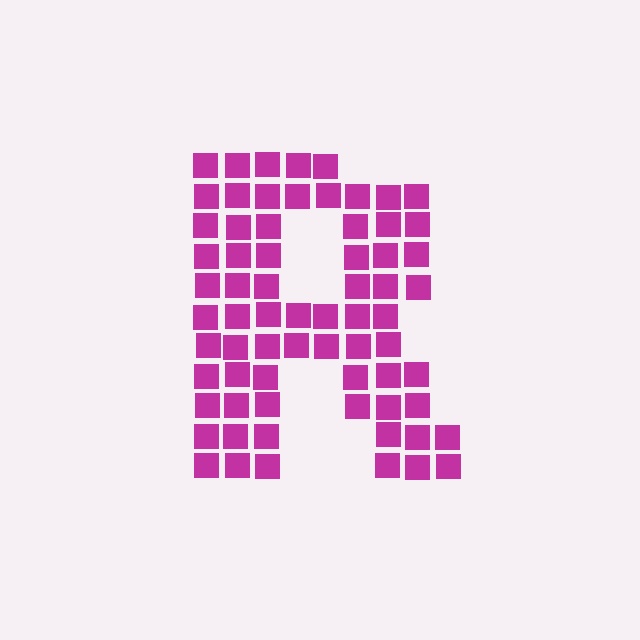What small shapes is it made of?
It is made of small squares.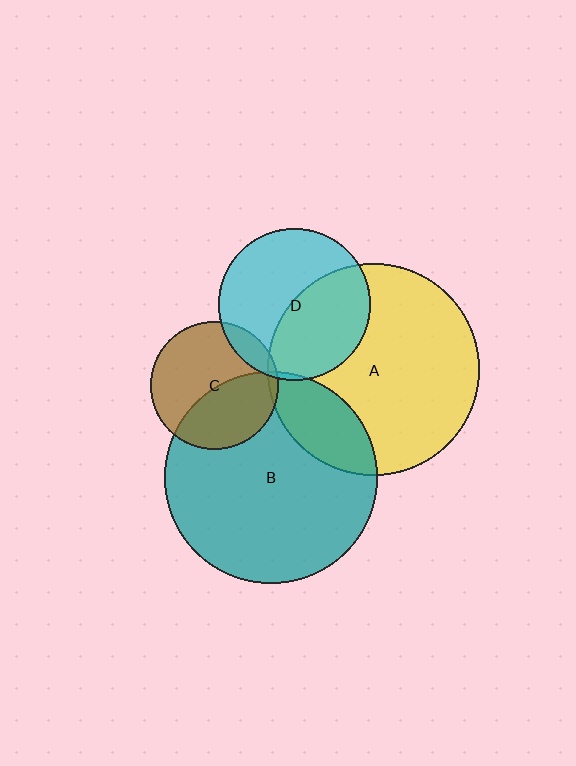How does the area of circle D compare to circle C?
Approximately 1.4 times.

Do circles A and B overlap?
Yes.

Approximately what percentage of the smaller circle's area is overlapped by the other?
Approximately 20%.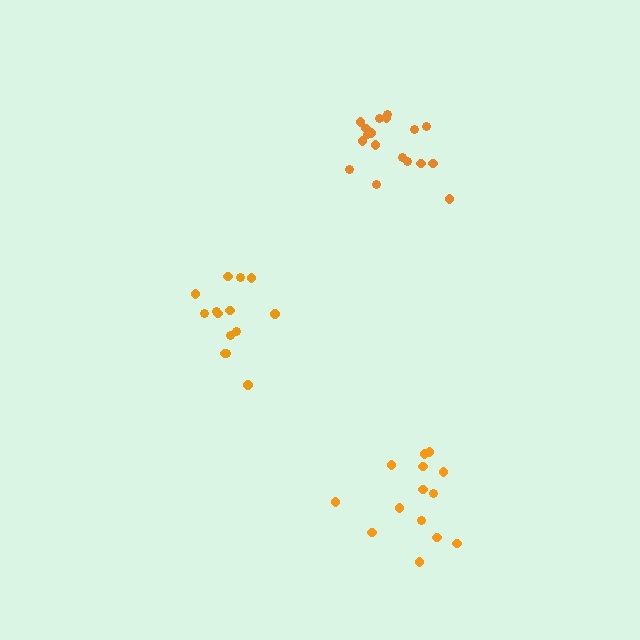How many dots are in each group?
Group 1: 14 dots, Group 2: 14 dots, Group 3: 18 dots (46 total).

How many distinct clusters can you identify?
There are 3 distinct clusters.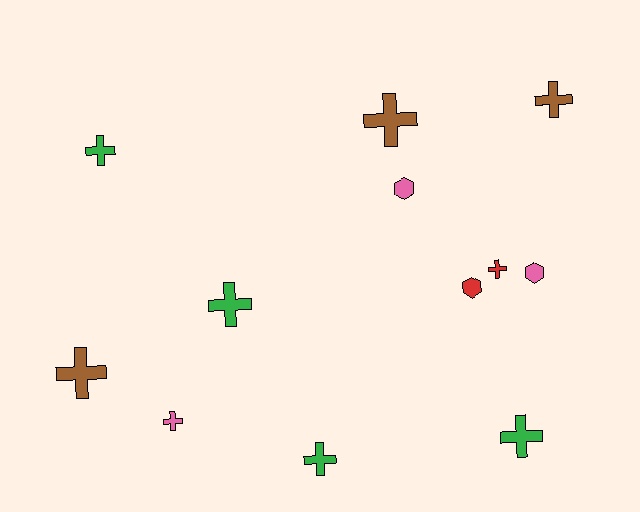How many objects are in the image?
There are 12 objects.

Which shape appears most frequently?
Cross, with 9 objects.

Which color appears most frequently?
Green, with 4 objects.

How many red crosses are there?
There is 1 red cross.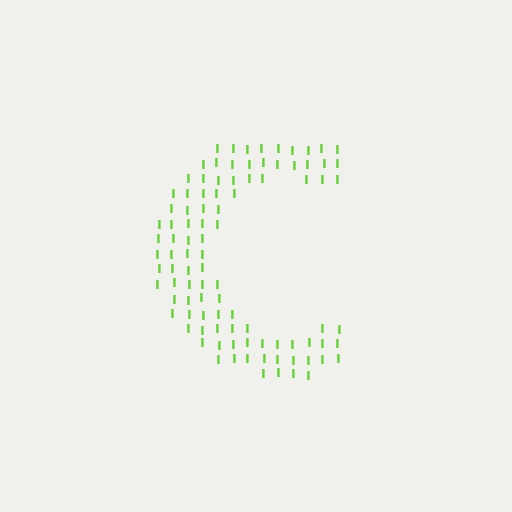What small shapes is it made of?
It is made of small letter I's.